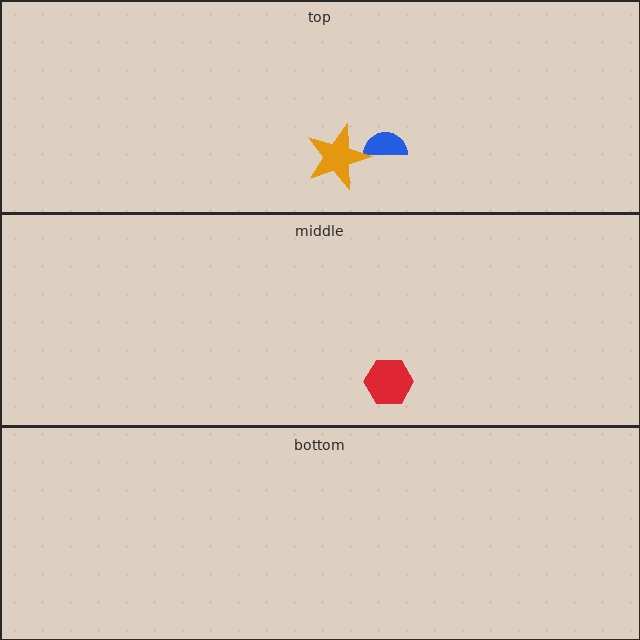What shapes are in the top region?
The blue semicircle, the orange star.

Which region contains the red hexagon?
The middle region.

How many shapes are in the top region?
2.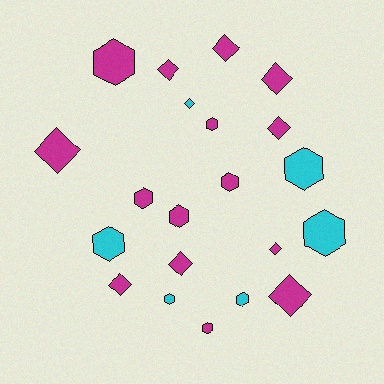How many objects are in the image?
There are 21 objects.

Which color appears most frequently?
Magenta, with 15 objects.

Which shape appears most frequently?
Hexagon, with 11 objects.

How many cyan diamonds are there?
There is 1 cyan diamond.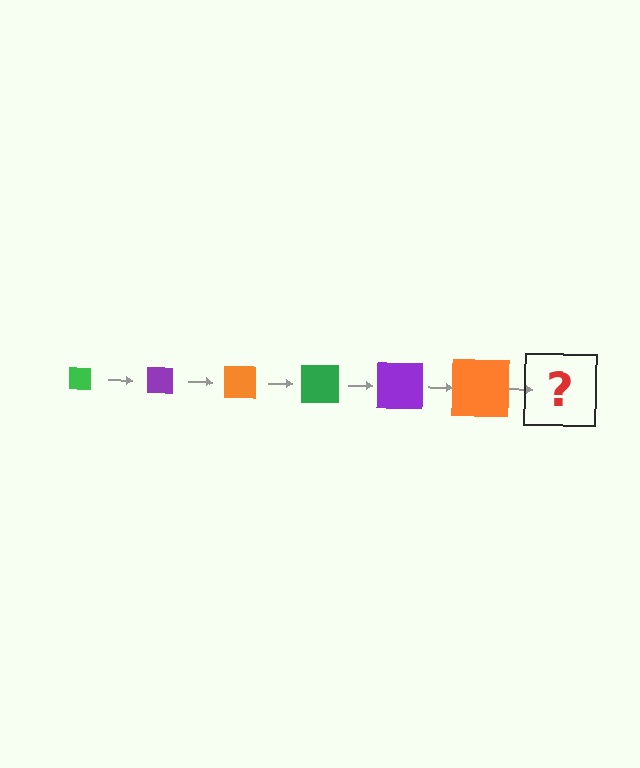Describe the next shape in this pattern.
It should be a green square, larger than the previous one.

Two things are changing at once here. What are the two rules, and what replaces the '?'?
The two rules are that the square grows larger each step and the color cycles through green, purple, and orange. The '?' should be a green square, larger than the previous one.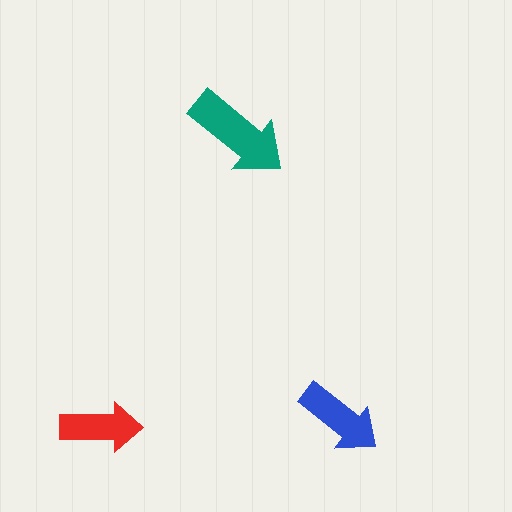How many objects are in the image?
There are 3 objects in the image.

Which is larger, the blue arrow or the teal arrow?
The teal one.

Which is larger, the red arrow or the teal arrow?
The teal one.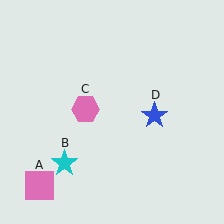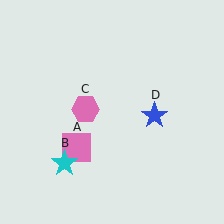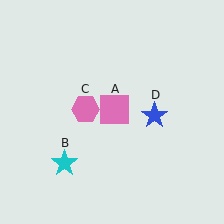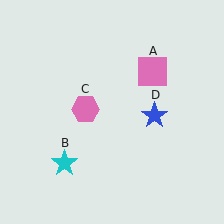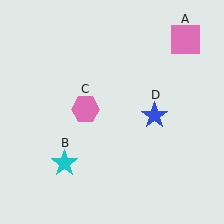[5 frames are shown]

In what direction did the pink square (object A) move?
The pink square (object A) moved up and to the right.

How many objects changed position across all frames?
1 object changed position: pink square (object A).